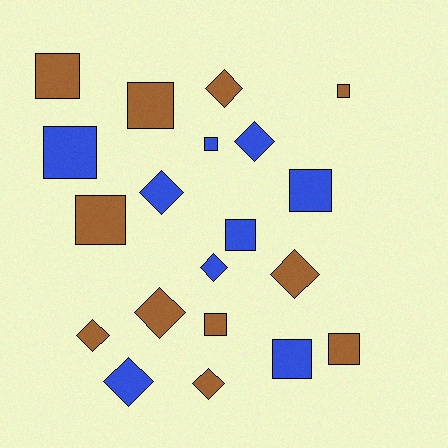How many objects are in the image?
There are 20 objects.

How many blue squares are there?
There are 5 blue squares.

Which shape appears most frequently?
Square, with 11 objects.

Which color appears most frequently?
Brown, with 11 objects.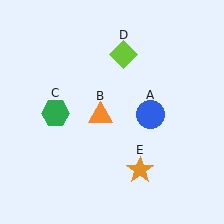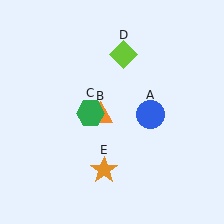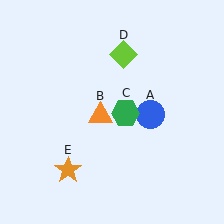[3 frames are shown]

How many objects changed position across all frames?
2 objects changed position: green hexagon (object C), orange star (object E).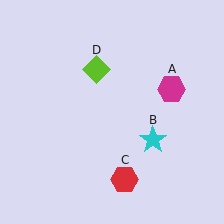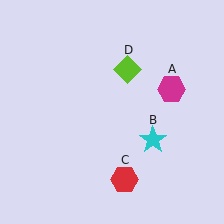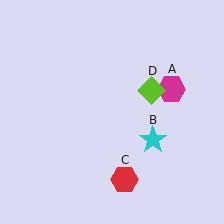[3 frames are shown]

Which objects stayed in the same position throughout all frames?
Magenta hexagon (object A) and cyan star (object B) and red hexagon (object C) remained stationary.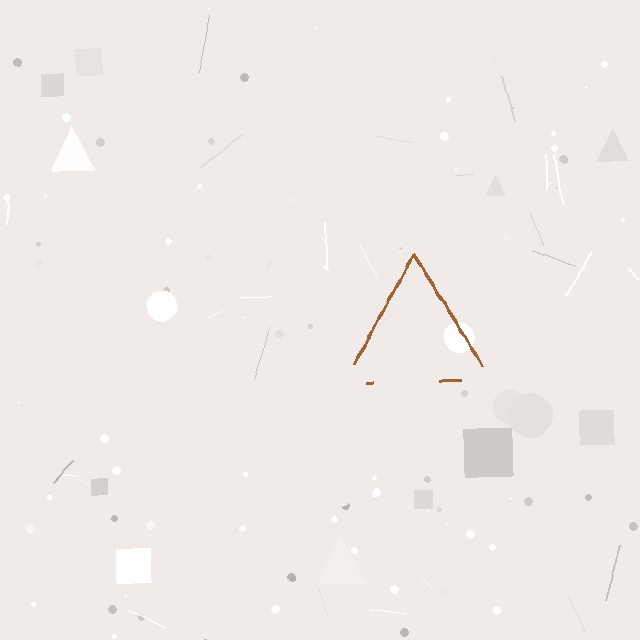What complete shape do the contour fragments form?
The contour fragments form a triangle.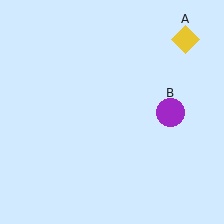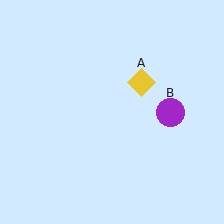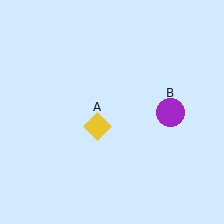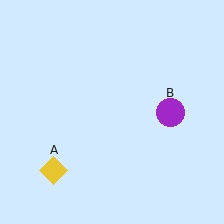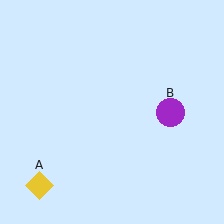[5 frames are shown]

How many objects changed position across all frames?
1 object changed position: yellow diamond (object A).